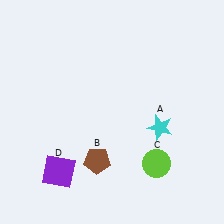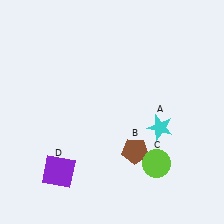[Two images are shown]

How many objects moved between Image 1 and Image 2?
1 object moved between the two images.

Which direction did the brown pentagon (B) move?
The brown pentagon (B) moved right.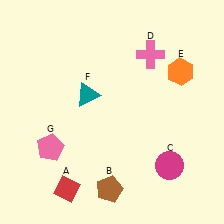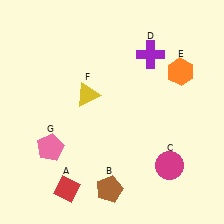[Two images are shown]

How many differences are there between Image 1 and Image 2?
There are 2 differences between the two images.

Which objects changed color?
D changed from pink to purple. F changed from teal to yellow.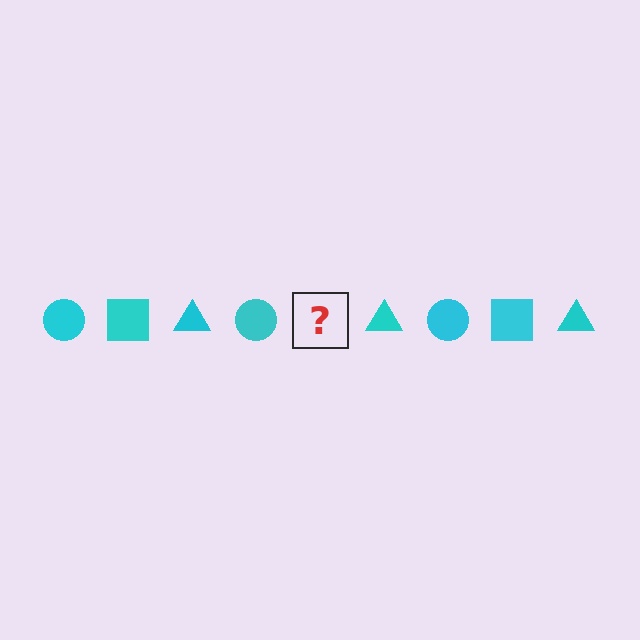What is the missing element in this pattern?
The missing element is a cyan square.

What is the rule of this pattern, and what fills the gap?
The rule is that the pattern cycles through circle, square, triangle shapes in cyan. The gap should be filled with a cyan square.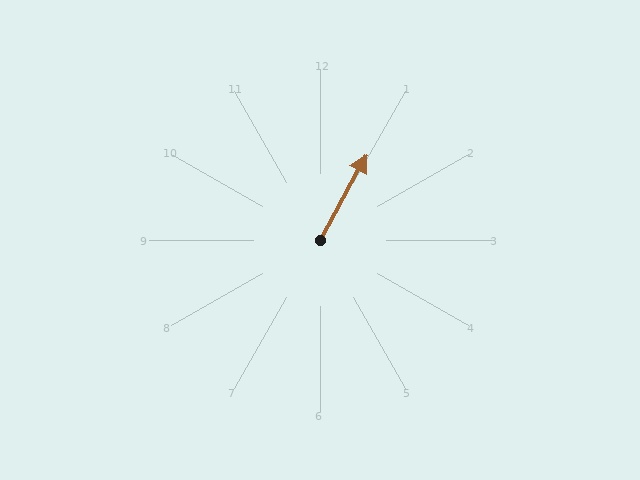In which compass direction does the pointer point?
Northeast.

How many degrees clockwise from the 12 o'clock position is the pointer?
Approximately 29 degrees.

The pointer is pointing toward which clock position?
Roughly 1 o'clock.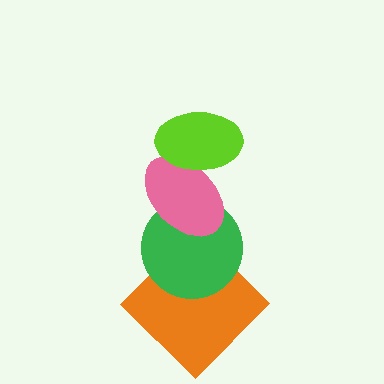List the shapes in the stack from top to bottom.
From top to bottom: the lime ellipse, the pink ellipse, the green circle, the orange diamond.